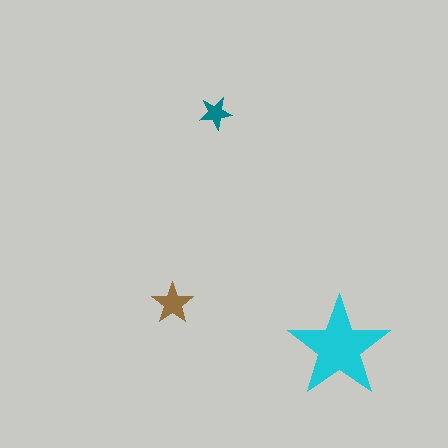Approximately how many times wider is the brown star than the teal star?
About 1.5 times wider.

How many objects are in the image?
There are 3 objects in the image.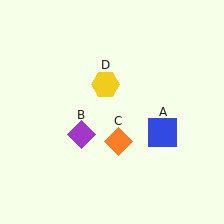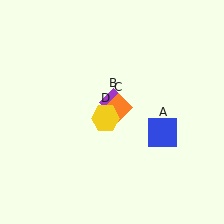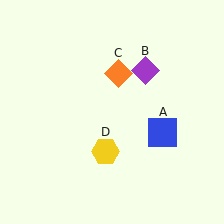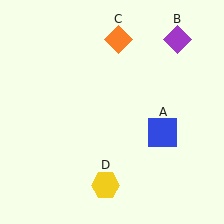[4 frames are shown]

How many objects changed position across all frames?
3 objects changed position: purple diamond (object B), orange diamond (object C), yellow hexagon (object D).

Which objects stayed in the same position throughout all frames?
Blue square (object A) remained stationary.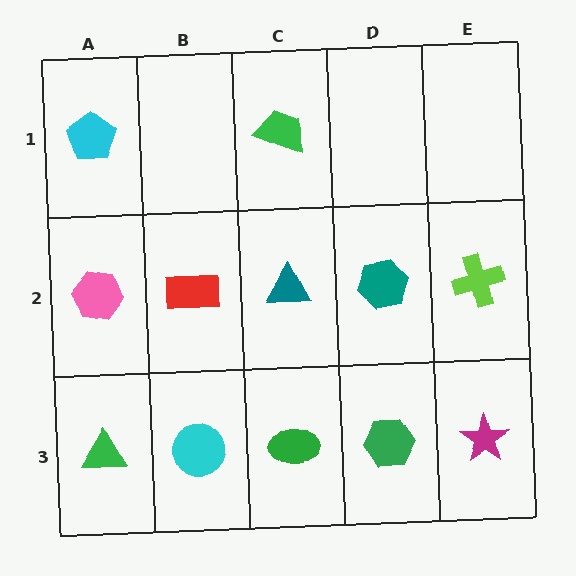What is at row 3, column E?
A magenta star.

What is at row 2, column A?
A pink hexagon.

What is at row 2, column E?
A lime cross.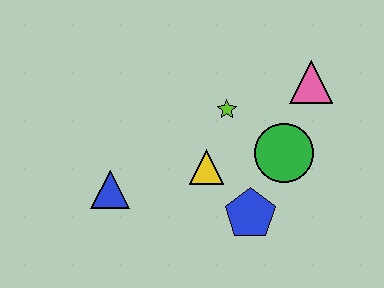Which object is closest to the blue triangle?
The yellow triangle is closest to the blue triangle.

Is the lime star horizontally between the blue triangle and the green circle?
Yes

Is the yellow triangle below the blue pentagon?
No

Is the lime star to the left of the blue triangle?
No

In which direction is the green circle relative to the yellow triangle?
The green circle is to the right of the yellow triangle.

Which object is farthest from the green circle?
The blue triangle is farthest from the green circle.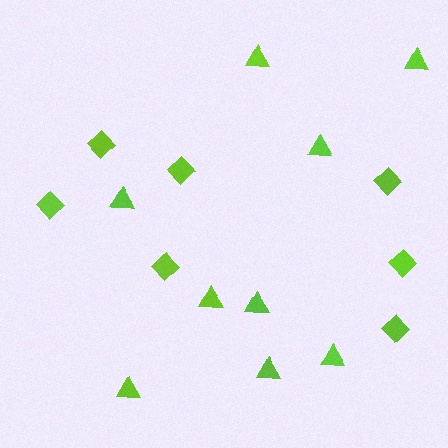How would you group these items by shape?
There are 2 groups: one group of diamonds (7) and one group of triangles (9).